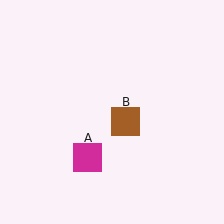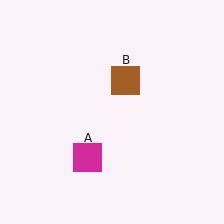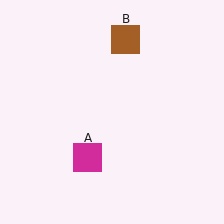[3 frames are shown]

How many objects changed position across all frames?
1 object changed position: brown square (object B).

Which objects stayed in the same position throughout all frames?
Magenta square (object A) remained stationary.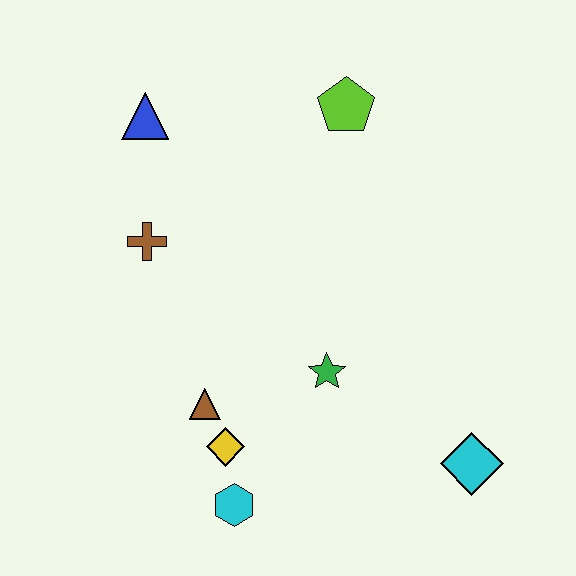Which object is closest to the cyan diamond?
The green star is closest to the cyan diamond.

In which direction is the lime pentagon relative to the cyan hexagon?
The lime pentagon is above the cyan hexagon.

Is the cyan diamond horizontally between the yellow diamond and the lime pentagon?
No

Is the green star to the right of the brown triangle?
Yes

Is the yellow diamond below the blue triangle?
Yes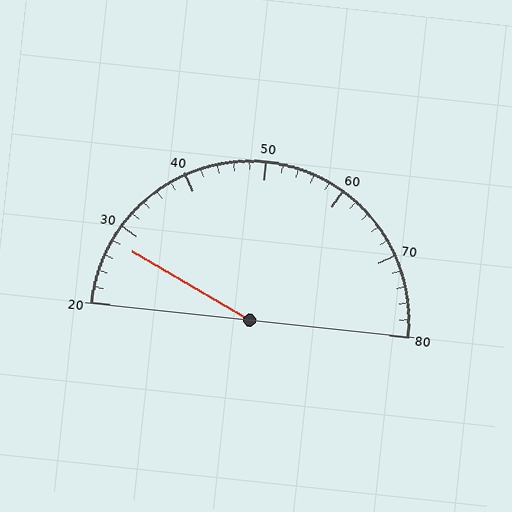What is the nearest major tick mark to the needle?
The nearest major tick mark is 30.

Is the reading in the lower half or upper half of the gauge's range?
The reading is in the lower half of the range (20 to 80).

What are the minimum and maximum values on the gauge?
The gauge ranges from 20 to 80.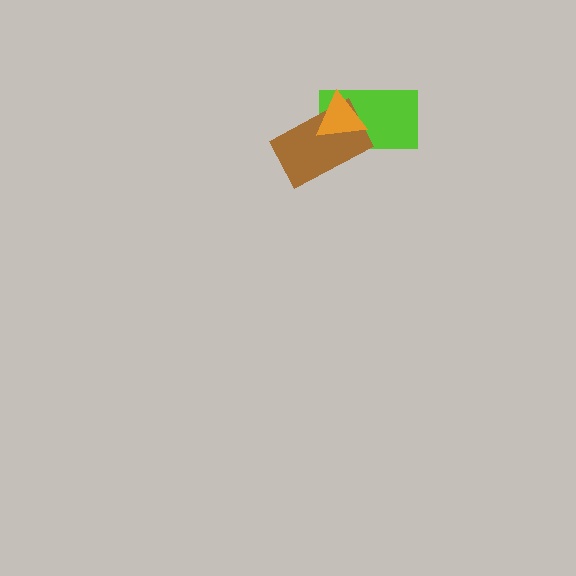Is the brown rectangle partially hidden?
Yes, it is partially covered by another shape.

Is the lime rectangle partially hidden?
Yes, it is partially covered by another shape.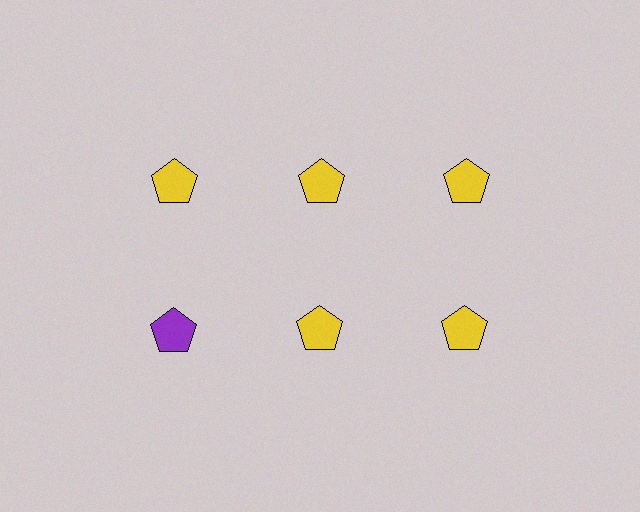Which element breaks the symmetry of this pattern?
The purple pentagon in the second row, leftmost column breaks the symmetry. All other shapes are yellow pentagons.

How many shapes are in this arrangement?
There are 6 shapes arranged in a grid pattern.